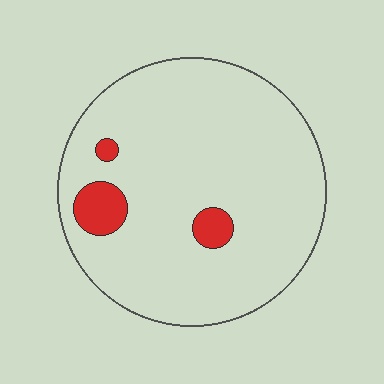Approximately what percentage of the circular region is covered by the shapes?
Approximately 5%.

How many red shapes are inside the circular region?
3.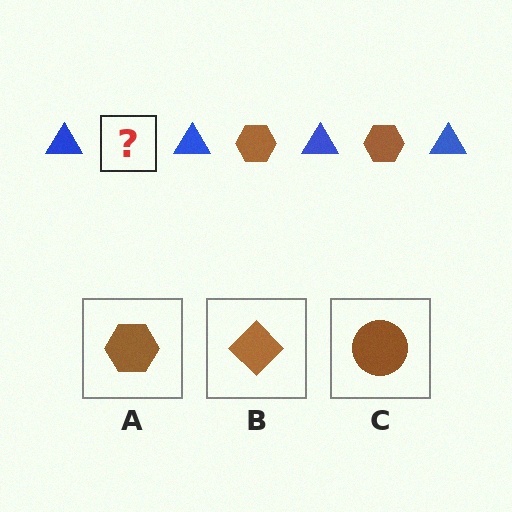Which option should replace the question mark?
Option A.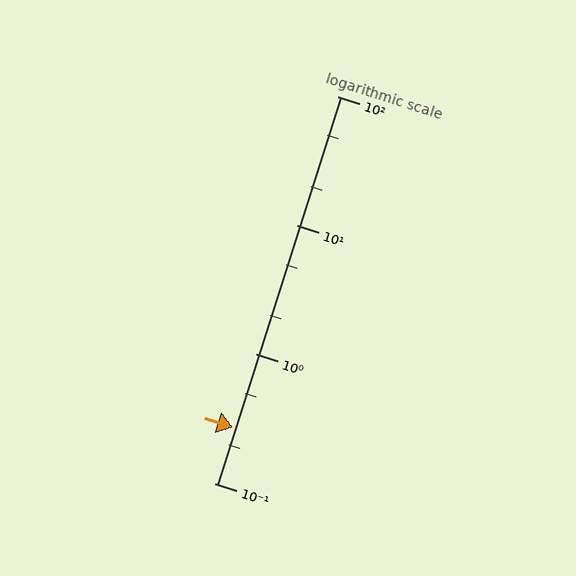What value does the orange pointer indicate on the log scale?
The pointer indicates approximately 0.27.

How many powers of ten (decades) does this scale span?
The scale spans 3 decades, from 0.1 to 100.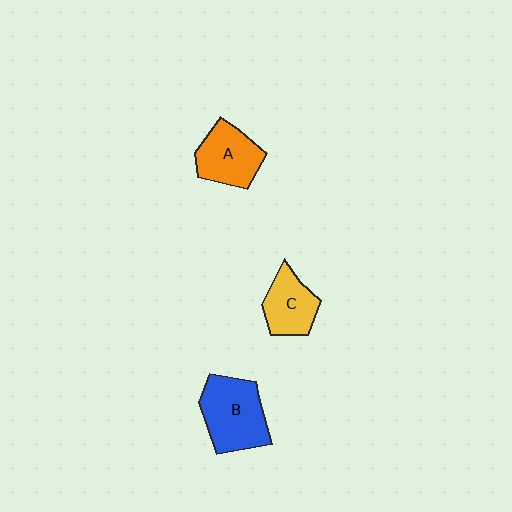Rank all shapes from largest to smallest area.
From largest to smallest: B (blue), A (orange), C (yellow).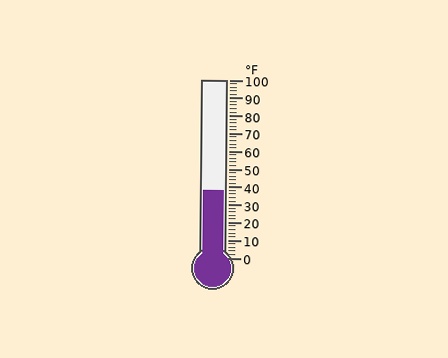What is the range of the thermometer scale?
The thermometer scale ranges from 0°F to 100°F.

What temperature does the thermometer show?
The thermometer shows approximately 38°F.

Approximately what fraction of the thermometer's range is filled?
The thermometer is filled to approximately 40% of its range.